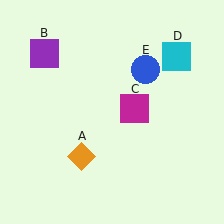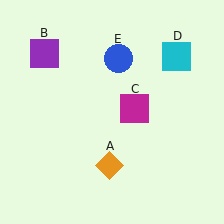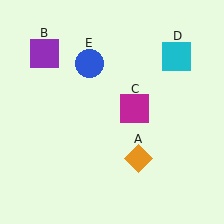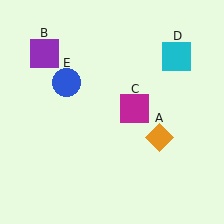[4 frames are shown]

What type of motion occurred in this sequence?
The orange diamond (object A), blue circle (object E) rotated counterclockwise around the center of the scene.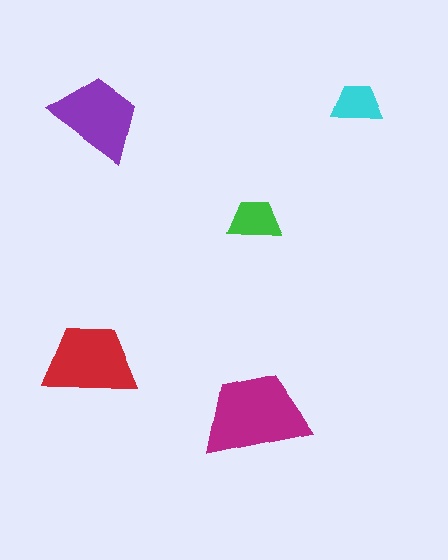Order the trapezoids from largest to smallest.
the magenta one, the red one, the purple one, the green one, the cyan one.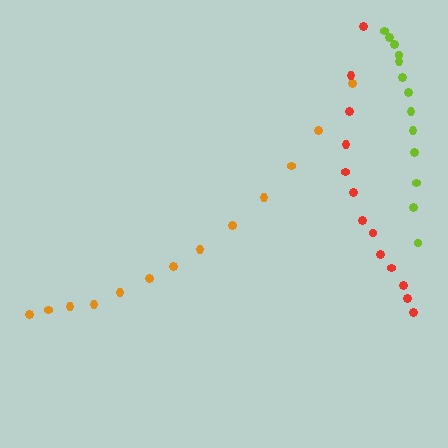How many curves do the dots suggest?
There are 3 distinct paths.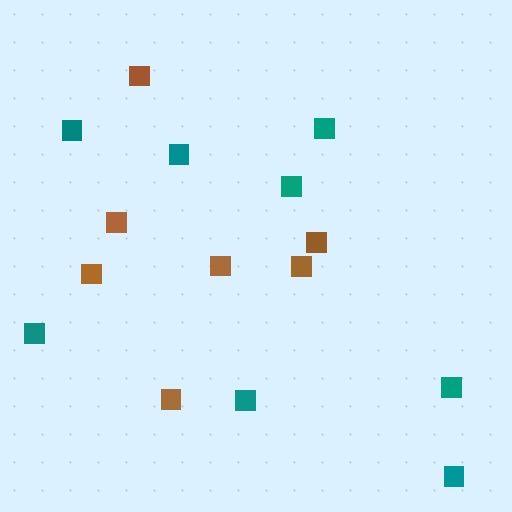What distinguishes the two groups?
There are 2 groups: one group of brown squares (7) and one group of teal squares (8).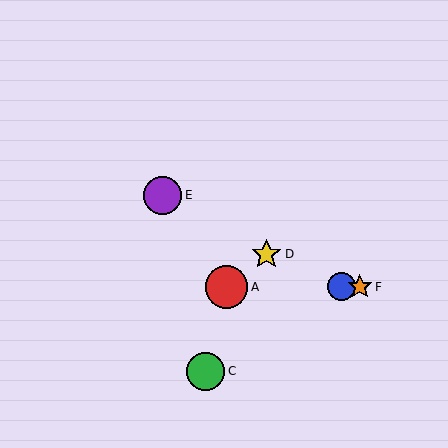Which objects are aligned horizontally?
Objects A, B, F are aligned horizontally.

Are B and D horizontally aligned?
No, B is at y≈287 and D is at y≈254.